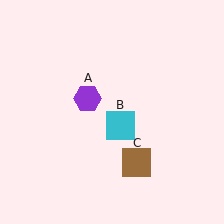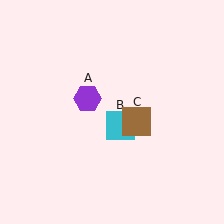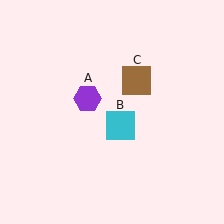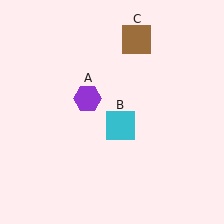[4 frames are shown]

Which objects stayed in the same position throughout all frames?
Purple hexagon (object A) and cyan square (object B) remained stationary.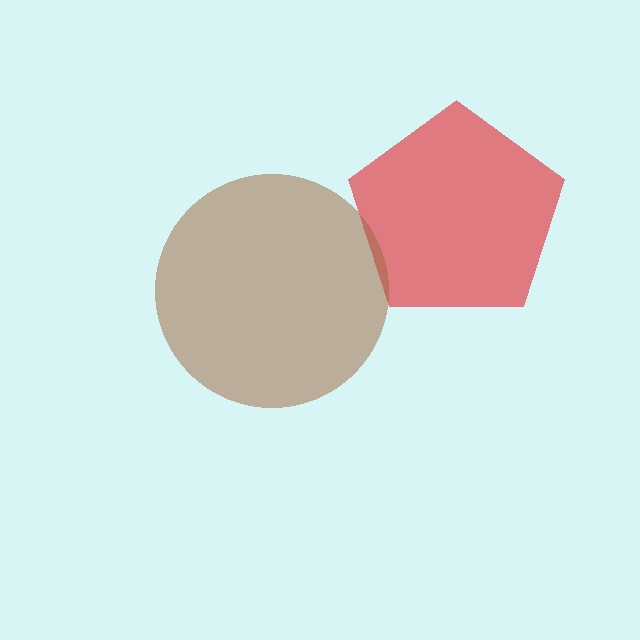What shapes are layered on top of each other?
The layered shapes are: a red pentagon, a brown circle.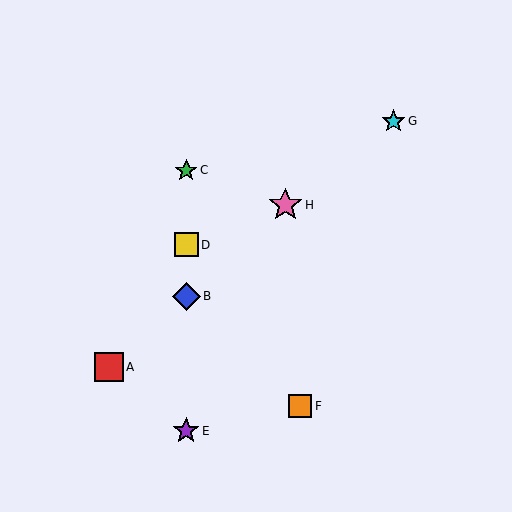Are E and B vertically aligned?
Yes, both are at x≈186.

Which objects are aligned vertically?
Objects B, C, D, E are aligned vertically.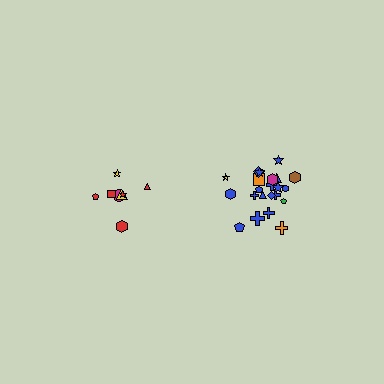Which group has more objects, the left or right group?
The right group.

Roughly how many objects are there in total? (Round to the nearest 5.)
Roughly 30 objects in total.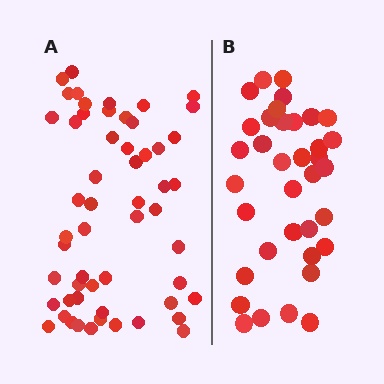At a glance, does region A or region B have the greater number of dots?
Region A (the left region) has more dots.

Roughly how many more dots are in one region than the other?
Region A has approximately 20 more dots than region B.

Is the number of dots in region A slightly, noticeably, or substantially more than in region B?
Region A has substantially more. The ratio is roughly 1.5 to 1.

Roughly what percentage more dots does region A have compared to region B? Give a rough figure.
About 55% more.